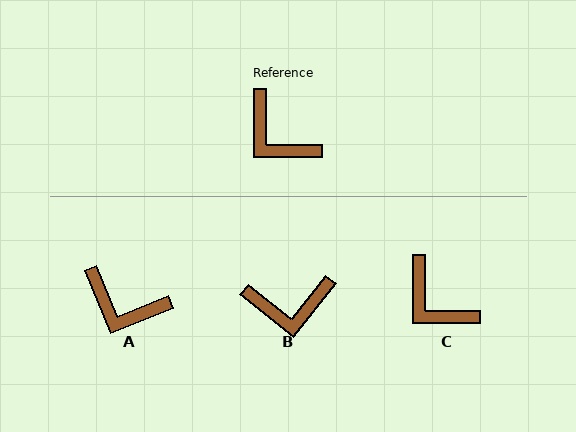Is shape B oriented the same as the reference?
No, it is off by about 51 degrees.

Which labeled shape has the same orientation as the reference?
C.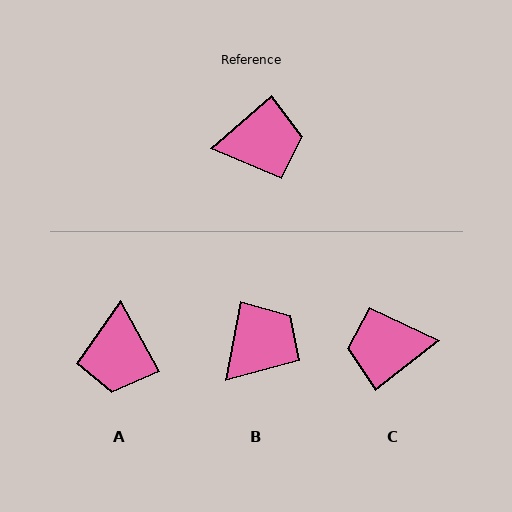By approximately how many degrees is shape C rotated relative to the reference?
Approximately 177 degrees counter-clockwise.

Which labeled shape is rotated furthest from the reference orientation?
C, about 177 degrees away.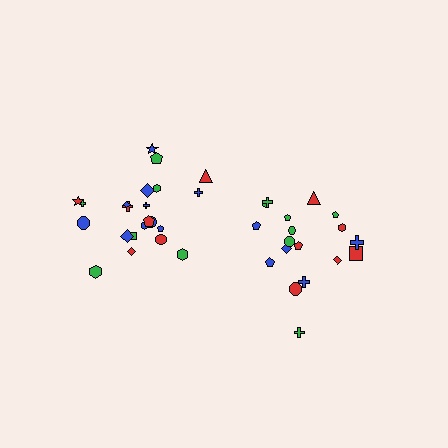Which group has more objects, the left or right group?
The left group.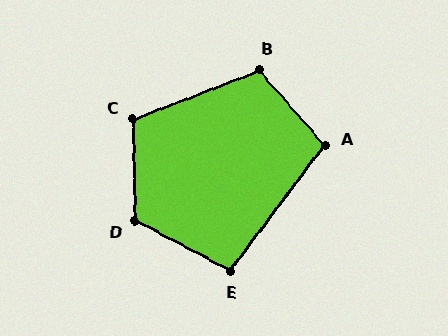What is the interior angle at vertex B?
Approximately 110 degrees (obtuse).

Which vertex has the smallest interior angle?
E, at approximately 99 degrees.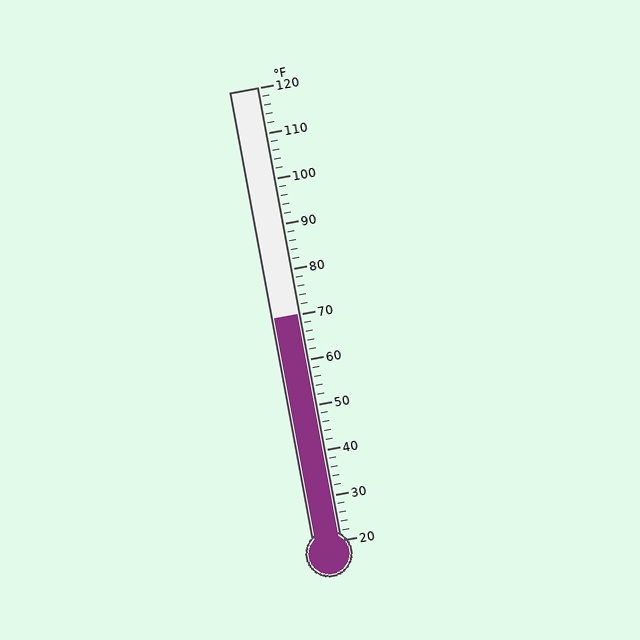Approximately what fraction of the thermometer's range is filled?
The thermometer is filled to approximately 50% of its range.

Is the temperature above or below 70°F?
The temperature is at 70°F.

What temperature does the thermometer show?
The thermometer shows approximately 70°F.